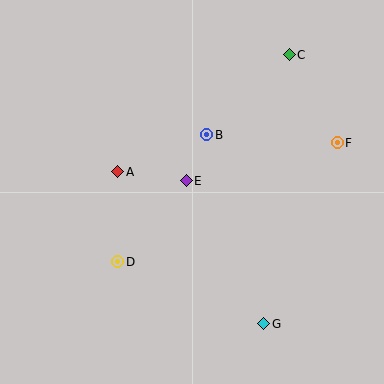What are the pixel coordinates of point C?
Point C is at (289, 55).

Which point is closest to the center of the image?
Point E at (186, 181) is closest to the center.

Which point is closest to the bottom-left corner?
Point D is closest to the bottom-left corner.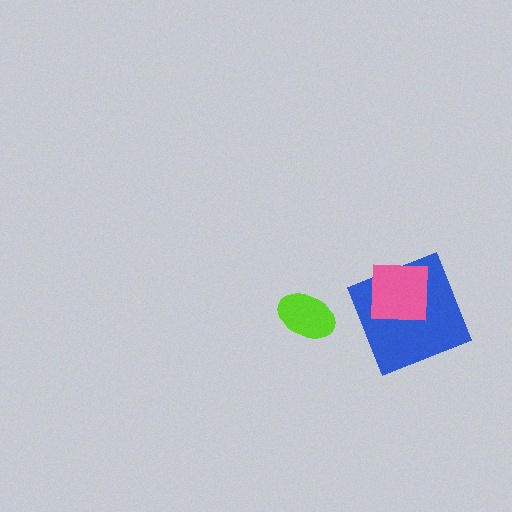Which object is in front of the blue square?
The pink square is in front of the blue square.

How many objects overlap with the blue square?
1 object overlaps with the blue square.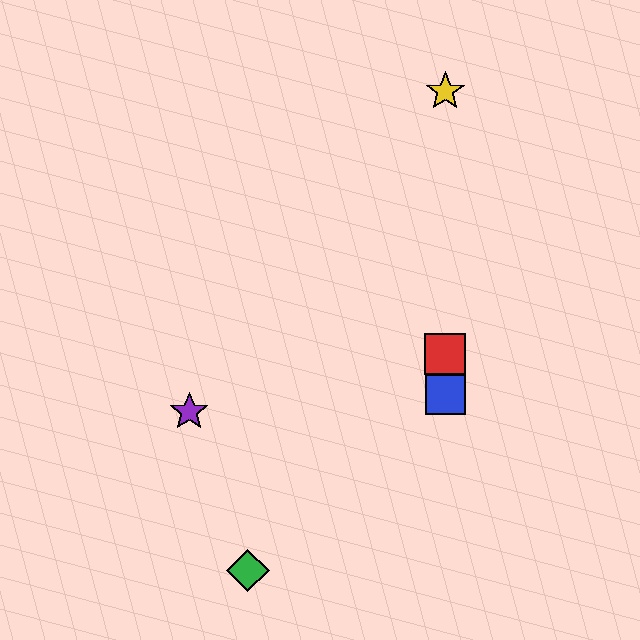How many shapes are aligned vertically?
3 shapes (the red square, the blue square, the yellow star) are aligned vertically.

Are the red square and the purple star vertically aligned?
No, the red square is at x≈445 and the purple star is at x≈189.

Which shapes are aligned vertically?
The red square, the blue square, the yellow star are aligned vertically.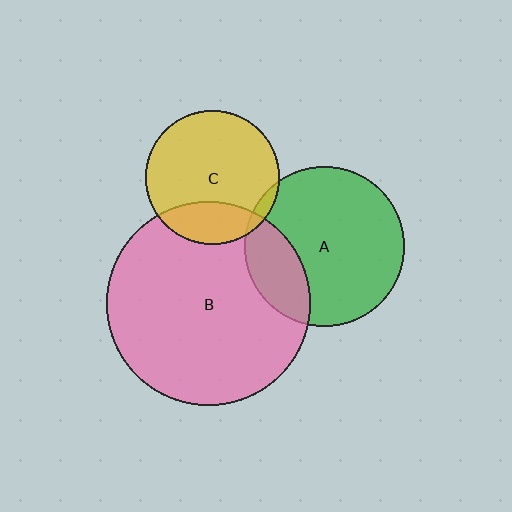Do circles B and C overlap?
Yes.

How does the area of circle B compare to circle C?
Approximately 2.3 times.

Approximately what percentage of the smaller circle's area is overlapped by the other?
Approximately 25%.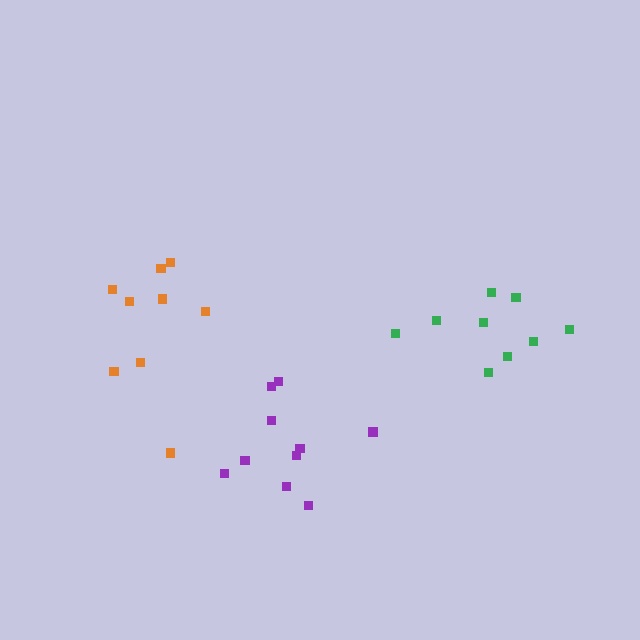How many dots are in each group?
Group 1: 9 dots, Group 2: 10 dots, Group 3: 9 dots (28 total).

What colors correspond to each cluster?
The clusters are colored: orange, purple, green.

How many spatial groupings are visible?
There are 3 spatial groupings.